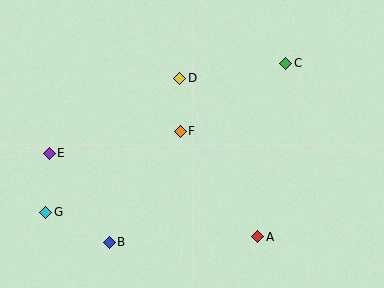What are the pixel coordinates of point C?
Point C is at (286, 63).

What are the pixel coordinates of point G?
Point G is at (46, 212).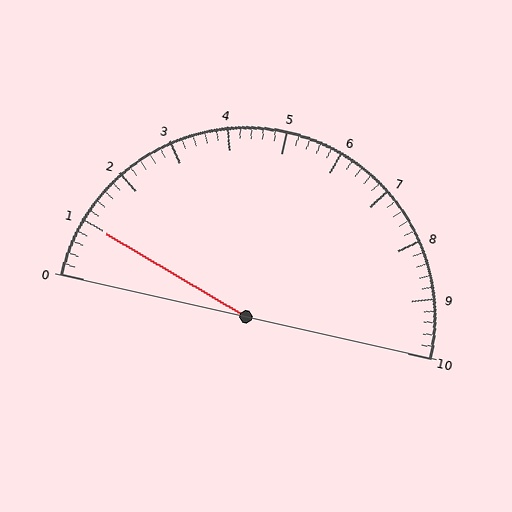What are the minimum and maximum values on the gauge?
The gauge ranges from 0 to 10.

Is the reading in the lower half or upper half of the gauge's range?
The reading is in the lower half of the range (0 to 10).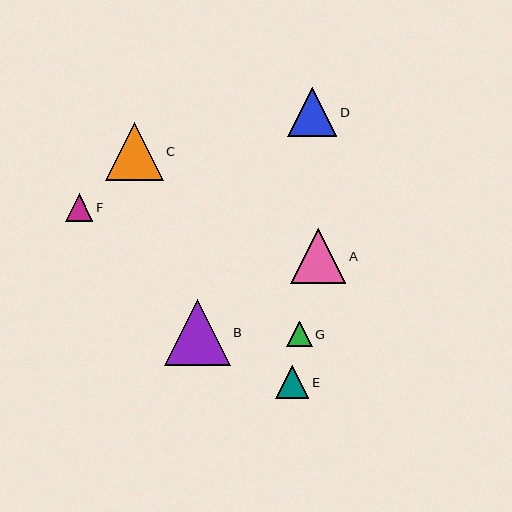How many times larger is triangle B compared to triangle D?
Triangle B is approximately 1.3 times the size of triangle D.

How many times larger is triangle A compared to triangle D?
Triangle A is approximately 1.1 times the size of triangle D.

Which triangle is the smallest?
Triangle G is the smallest with a size of approximately 25 pixels.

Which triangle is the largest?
Triangle B is the largest with a size of approximately 66 pixels.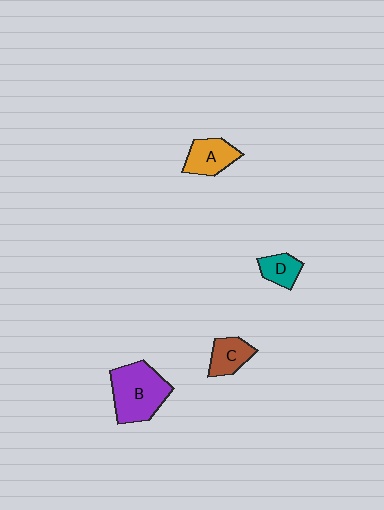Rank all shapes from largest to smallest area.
From largest to smallest: B (purple), A (orange), C (brown), D (teal).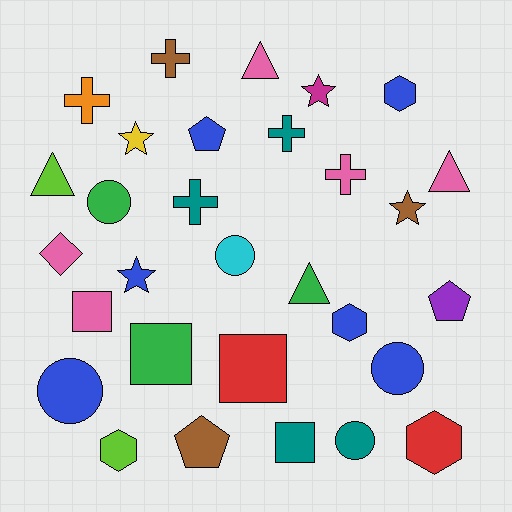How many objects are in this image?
There are 30 objects.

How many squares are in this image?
There are 4 squares.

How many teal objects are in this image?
There are 4 teal objects.